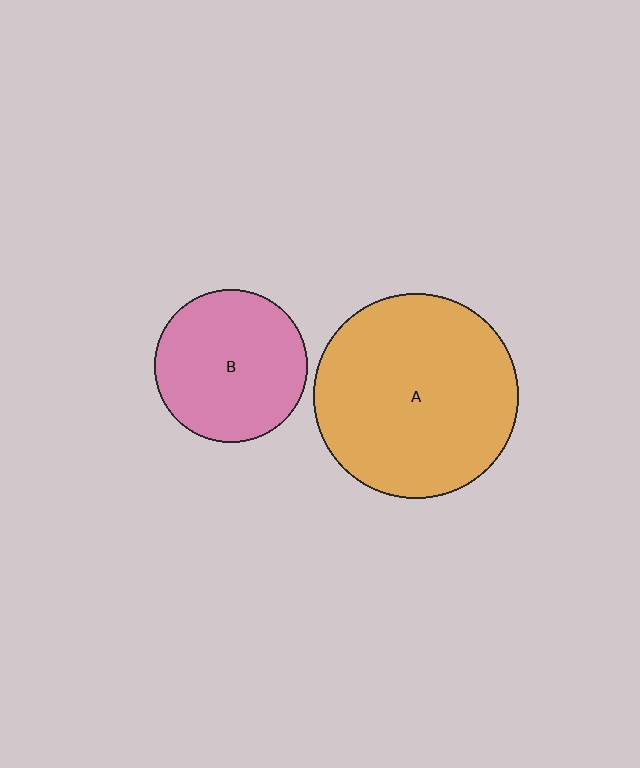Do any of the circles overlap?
No, none of the circles overlap.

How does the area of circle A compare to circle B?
Approximately 1.8 times.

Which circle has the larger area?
Circle A (orange).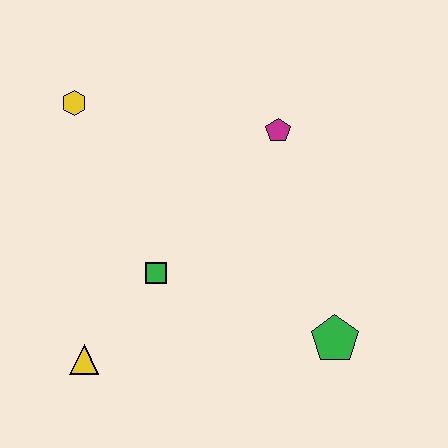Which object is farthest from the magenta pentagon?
The yellow triangle is farthest from the magenta pentagon.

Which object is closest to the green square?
The yellow triangle is closest to the green square.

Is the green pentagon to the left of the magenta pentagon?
No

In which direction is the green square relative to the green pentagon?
The green square is to the left of the green pentagon.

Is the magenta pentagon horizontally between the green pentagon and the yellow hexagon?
Yes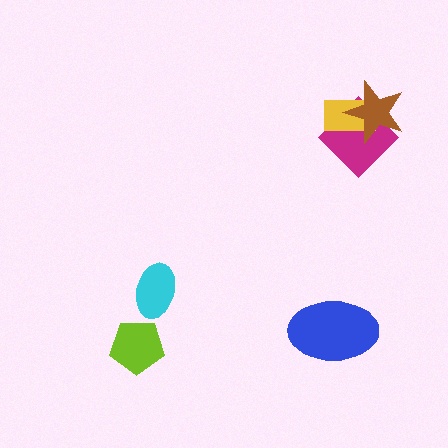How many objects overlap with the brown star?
2 objects overlap with the brown star.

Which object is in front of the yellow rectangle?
The brown star is in front of the yellow rectangle.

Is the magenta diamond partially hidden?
Yes, it is partially covered by another shape.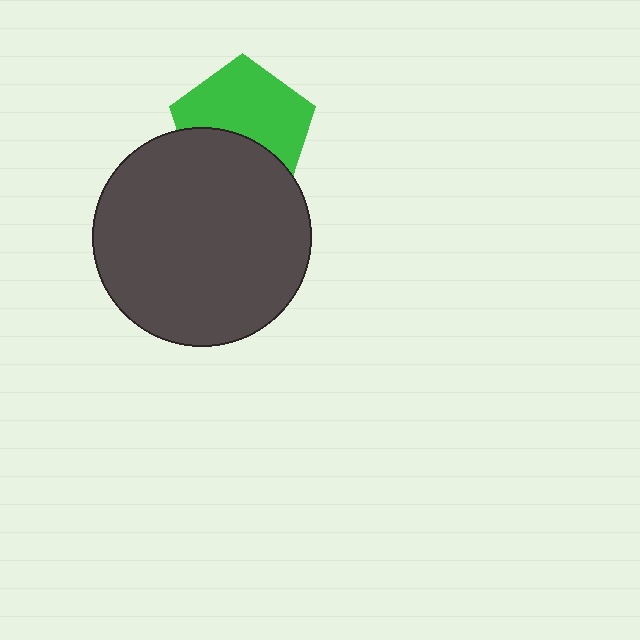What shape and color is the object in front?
The object in front is a dark gray circle.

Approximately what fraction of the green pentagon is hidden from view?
Roughly 40% of the green pentagon is hidden behind the dark gray circle.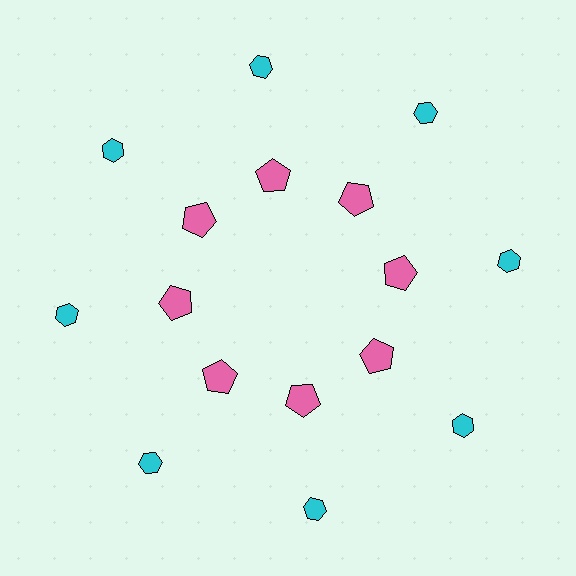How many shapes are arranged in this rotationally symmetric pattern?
There are 16 shapes, arranged in 8 groups of 2.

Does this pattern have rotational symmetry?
Yes, this pattern has 8-fold rotational symmetry. It looks the same after rotating 45 degrees around the center.